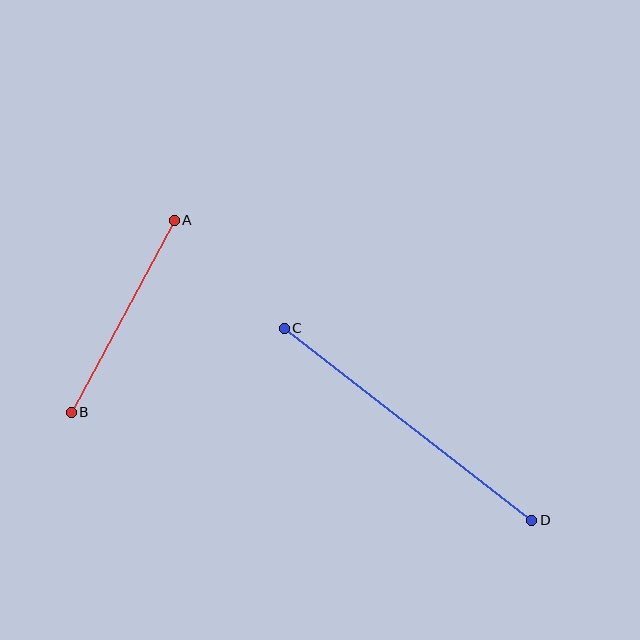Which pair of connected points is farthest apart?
Points C and D are farthest apart.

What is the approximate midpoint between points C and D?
The midpoint is at approximately (408, 424) pixels.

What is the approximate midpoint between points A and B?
The midpoint is at approximately (123, 316) pixels.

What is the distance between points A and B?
The distance is approximately 218 pixels.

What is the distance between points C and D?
The distance is approximately 313 pixels.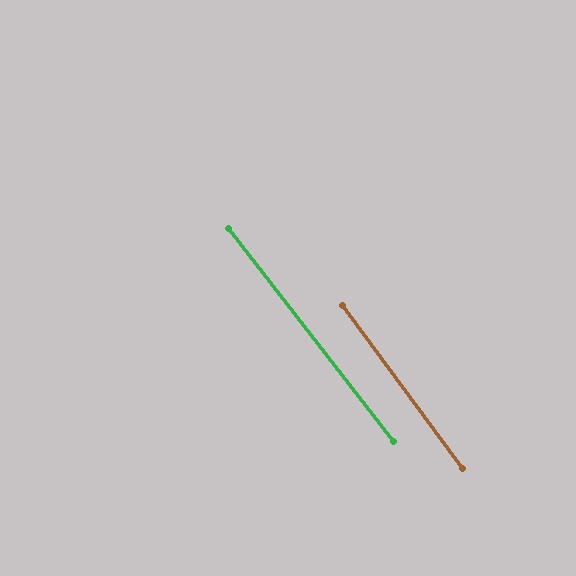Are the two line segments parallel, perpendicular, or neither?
Parallel — their directions differ by only 1.7°.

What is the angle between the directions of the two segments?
Approximately 2 degrees.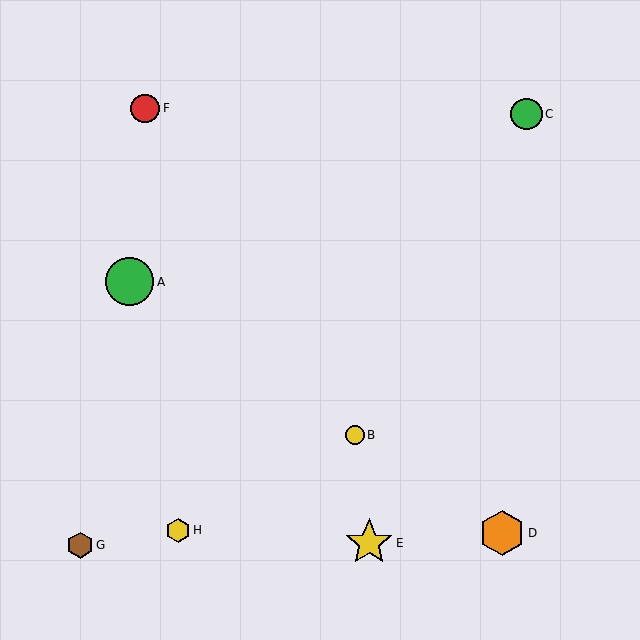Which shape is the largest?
The green circle (labeled A) is the largest.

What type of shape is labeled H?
Shape H is a yellow hexagon.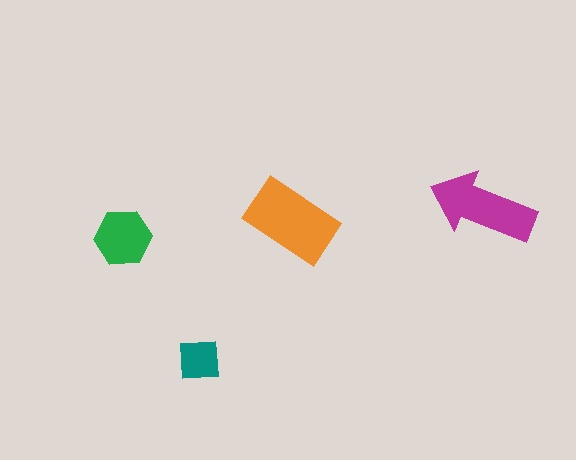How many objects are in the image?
There are 4 objects in the image.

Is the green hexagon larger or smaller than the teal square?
Larger.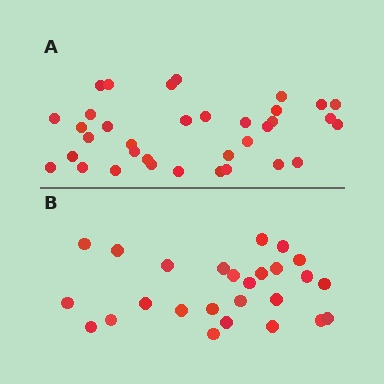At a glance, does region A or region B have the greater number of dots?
Region A (the top region) has more dots.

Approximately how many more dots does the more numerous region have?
Region A has roughly 8 or so more dots than region B.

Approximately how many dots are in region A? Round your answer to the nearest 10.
About 40 dots. (The exact count is 35, which rounds to 40.)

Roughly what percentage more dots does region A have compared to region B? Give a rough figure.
About 35% more.